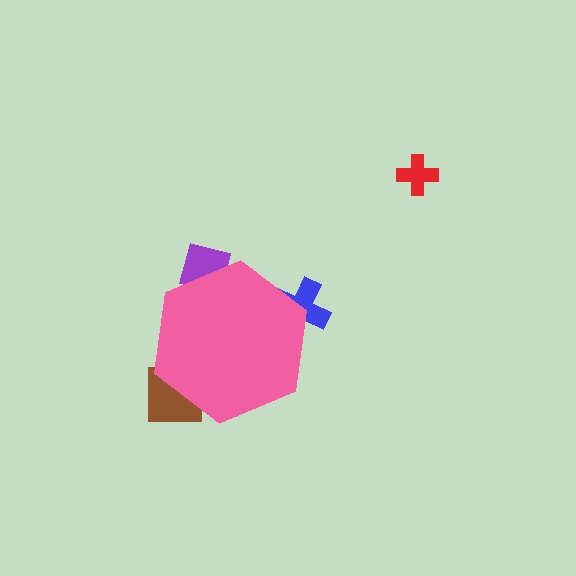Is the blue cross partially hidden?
Yes, the blue cross is partially hidden behind the pink hexagon.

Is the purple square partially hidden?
Yes, the purple square is partially hidden behind the pink hexagon.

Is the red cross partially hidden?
No, the red cross is fully visible.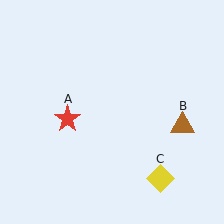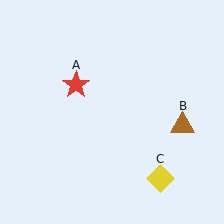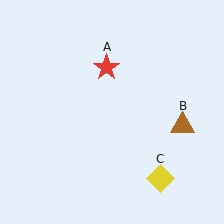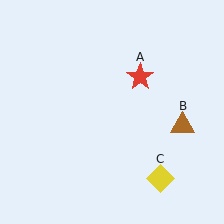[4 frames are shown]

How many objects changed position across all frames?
1 object changed position: red star (object A).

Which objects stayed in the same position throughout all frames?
Brown triangle (object B) and yellow diamond (object C) remained stationary.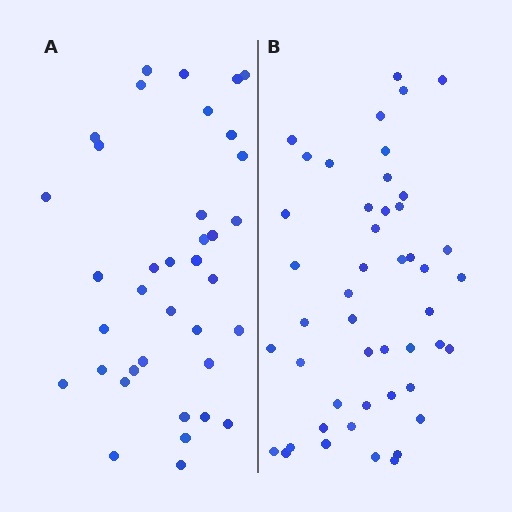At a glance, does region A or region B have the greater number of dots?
Region B (the right region) has more dots.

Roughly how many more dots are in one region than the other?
Region B has roughly 10 or so more dots than region A.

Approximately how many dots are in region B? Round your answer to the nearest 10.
About 50 dots. (The exact count is 47, which rounds to 50.)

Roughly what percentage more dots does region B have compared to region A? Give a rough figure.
About 25% more.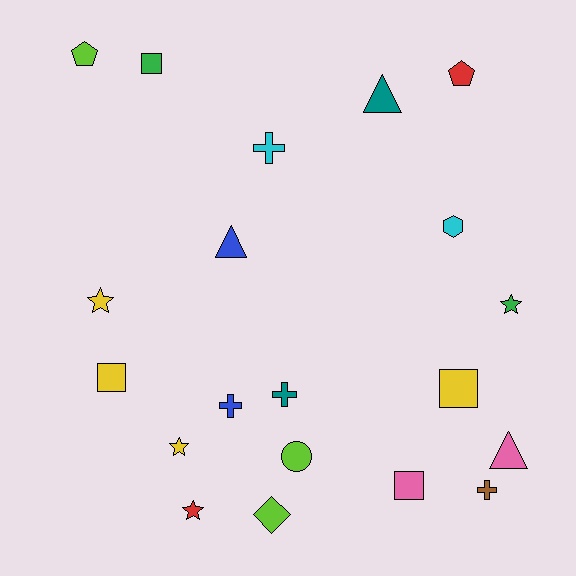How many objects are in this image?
There are 20 objects.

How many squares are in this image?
There are 4 squares.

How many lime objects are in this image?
There are 3 lime objects.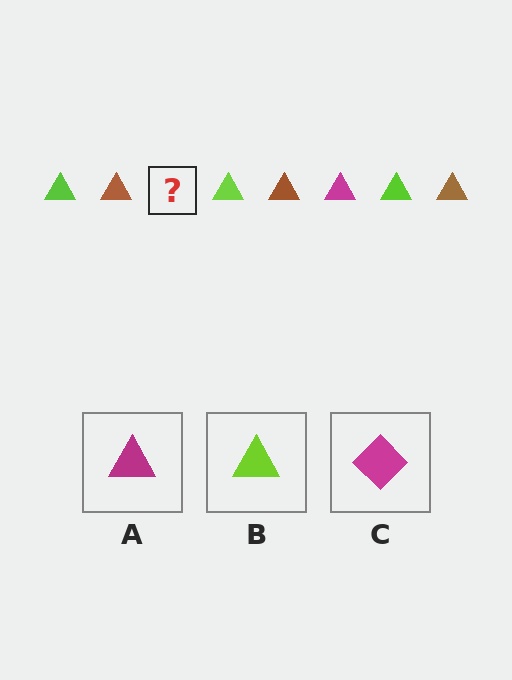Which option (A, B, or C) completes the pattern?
A.